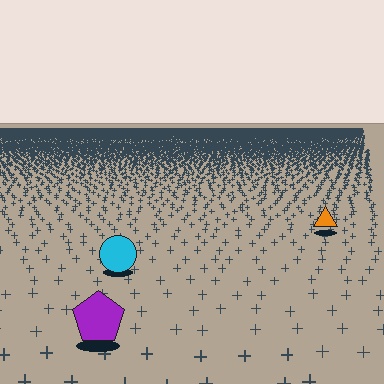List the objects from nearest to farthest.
From nearest to farthest: the purple pentagon, the cyan circle, the orange triangle.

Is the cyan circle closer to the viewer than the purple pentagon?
No. The purple pentagon is closer — you can tell from the texture gradient: the ground texture is coarser near it.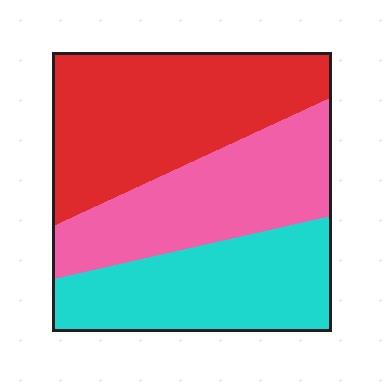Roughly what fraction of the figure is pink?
Pink covers 31% of the figure.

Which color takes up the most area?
Red, at roughly 40%.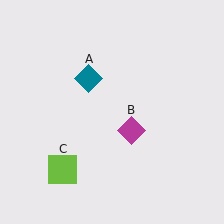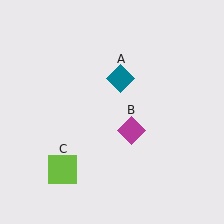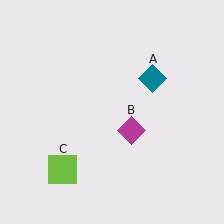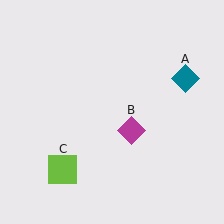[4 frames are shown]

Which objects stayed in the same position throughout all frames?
Magenta diamond (object B) and lime square (object C) remained stationary.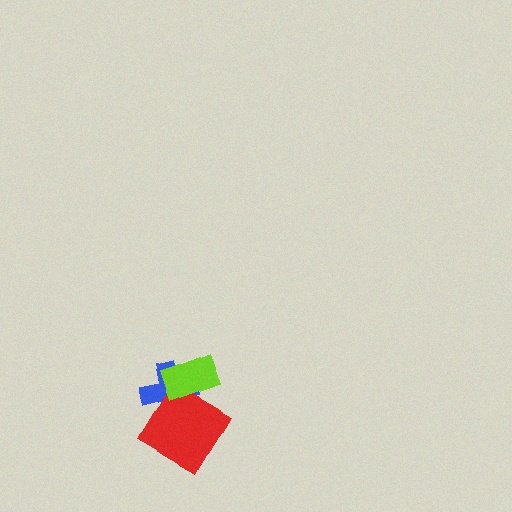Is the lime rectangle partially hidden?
No, no other shape covers it.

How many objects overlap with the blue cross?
2 objects overlap with the blue cross.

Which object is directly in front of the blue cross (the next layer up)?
The red diamond is directly in front of the blue cross.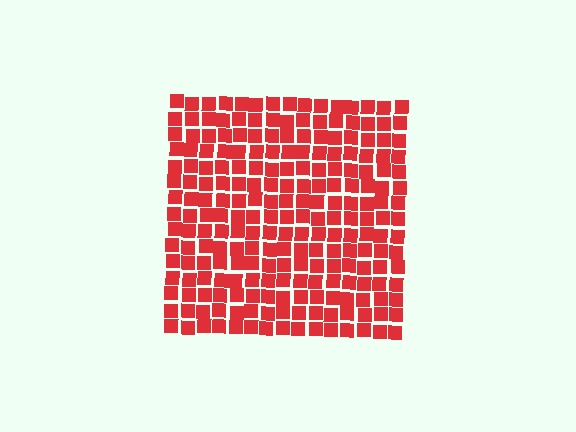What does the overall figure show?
The overall figure shows a square.